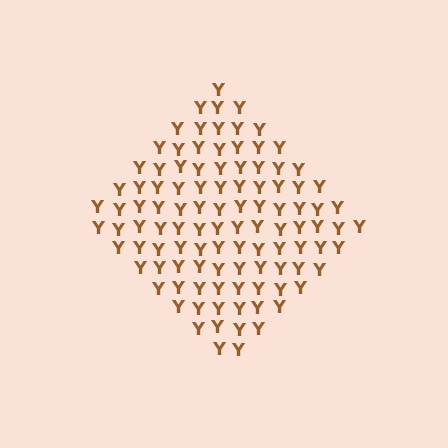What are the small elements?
The small elements are letter Y's.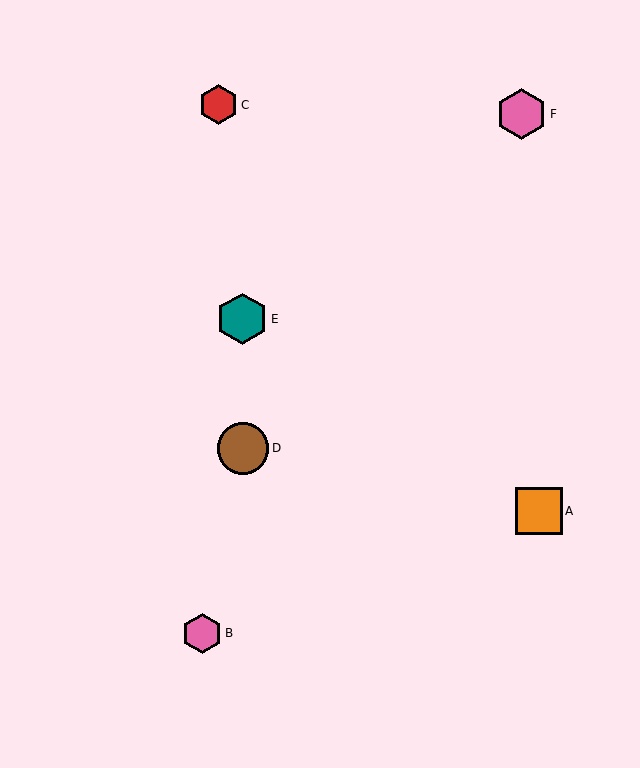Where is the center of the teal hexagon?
The center of the teal hexagon is at (242, 319).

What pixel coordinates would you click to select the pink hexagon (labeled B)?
Click at (202, 633) to select the pink hexagon B.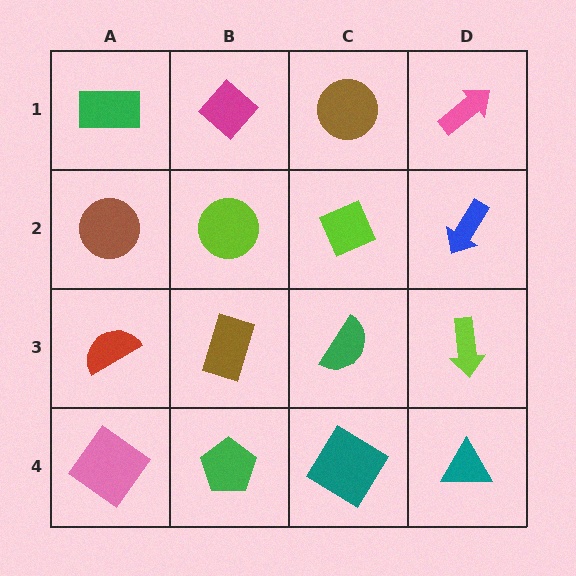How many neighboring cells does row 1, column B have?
3.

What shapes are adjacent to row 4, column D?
A lime arrow (row 3, column D), a teal diamond (row 4, column C).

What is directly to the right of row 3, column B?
A green semicircle.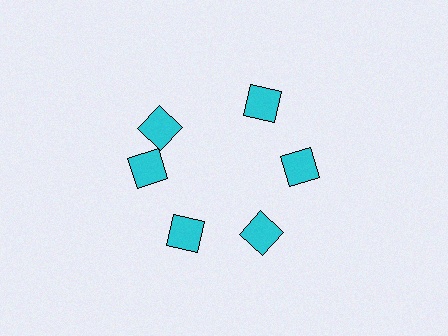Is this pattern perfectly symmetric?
No. The 6 cyan diamonds are arranged in a ring, but one element near the 11 o'clock position is rotated out of alignment along the ring, breaking the 6-fold rotational symmetry.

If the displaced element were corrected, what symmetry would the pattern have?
It would have 6-fold rotational symmetry — the pattern would map onto itself every 60 degrees.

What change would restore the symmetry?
The symmetry would be restored by rotating it back into even spacing with its neighbors so that all 6 diamonds sit at equal angles and equal distance from the center.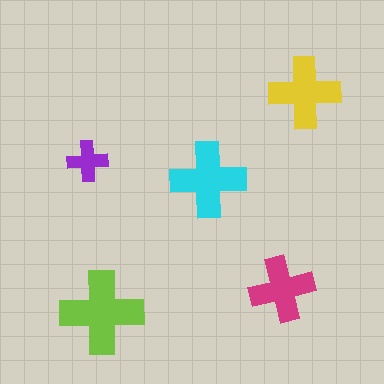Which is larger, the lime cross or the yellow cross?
The lime one.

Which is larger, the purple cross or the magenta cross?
The magenta one.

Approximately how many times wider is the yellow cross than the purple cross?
About 2 times wider.